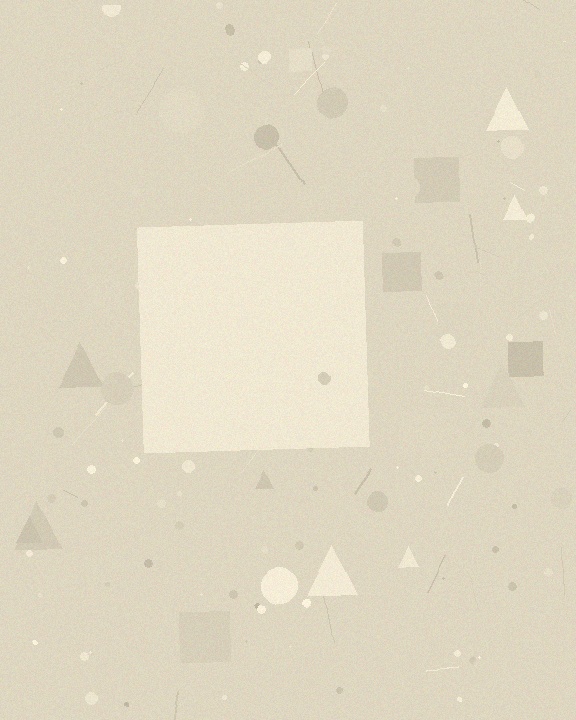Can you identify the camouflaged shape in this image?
The camouflaged shape is a square.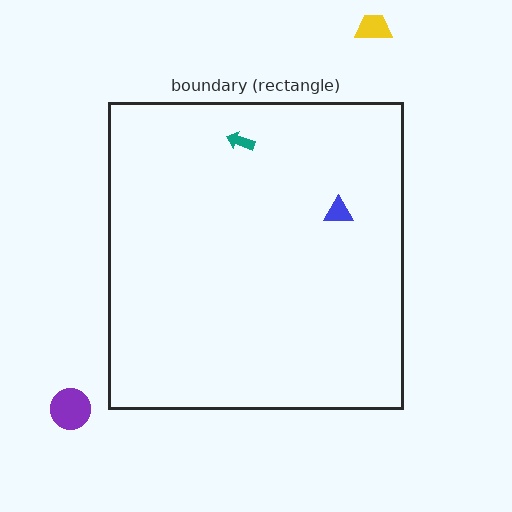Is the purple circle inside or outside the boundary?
Outside.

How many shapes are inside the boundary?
2 inside, 2 outside.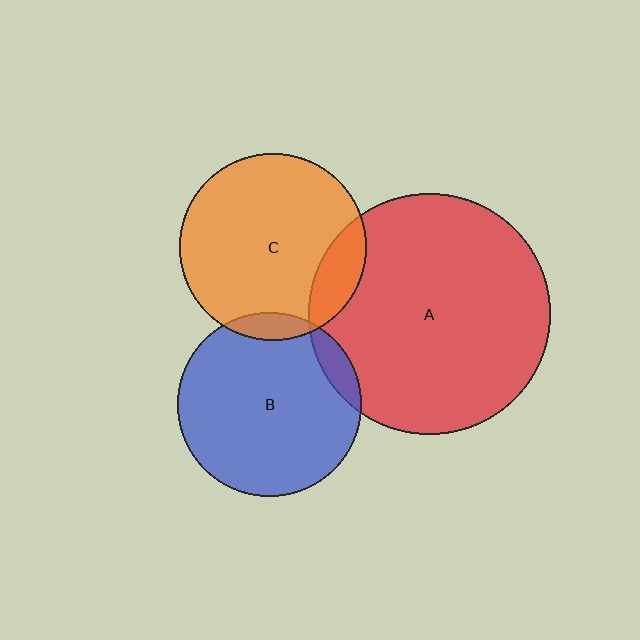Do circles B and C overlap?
Yes.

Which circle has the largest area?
Circle A (red).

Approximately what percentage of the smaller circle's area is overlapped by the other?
Approximately 5%.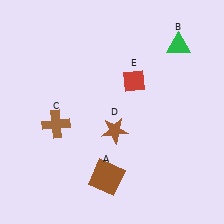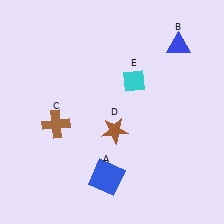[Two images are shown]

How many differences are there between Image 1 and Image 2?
There are 3 differences between the two images.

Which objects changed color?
A changed from brown to blue. B changed from green to blue. E changed from red to cyan.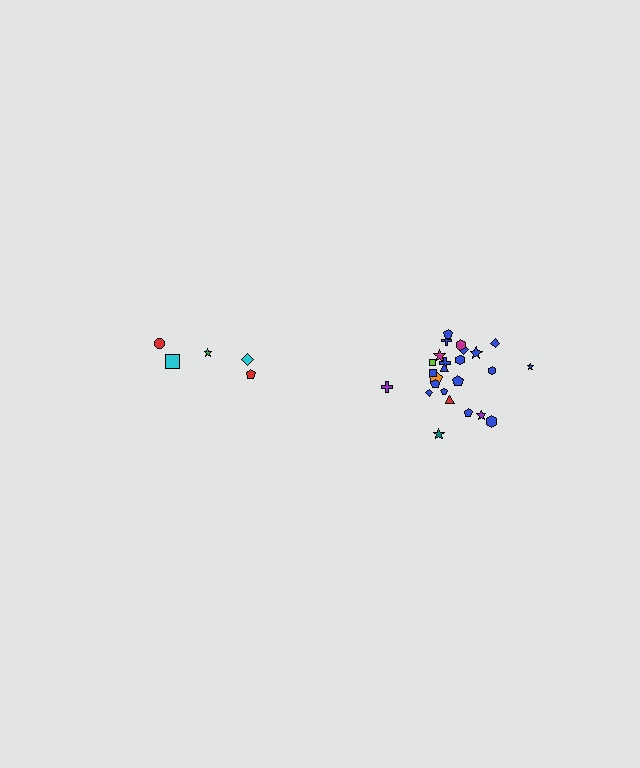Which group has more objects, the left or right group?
The right group.